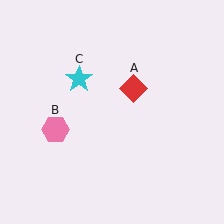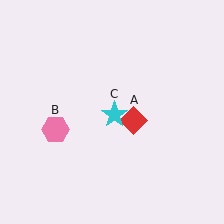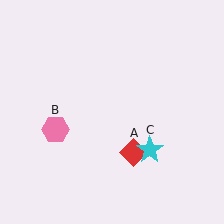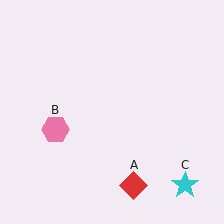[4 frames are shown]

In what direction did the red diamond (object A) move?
The red diamond (object A) moved down.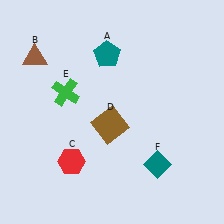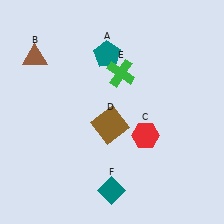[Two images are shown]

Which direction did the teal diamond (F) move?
The teal diamond (F) moved left.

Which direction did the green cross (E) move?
The green cross (E) moved right.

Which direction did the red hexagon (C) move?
The red hexagon (C) moved right.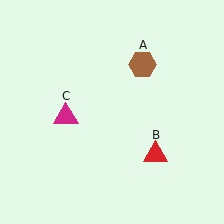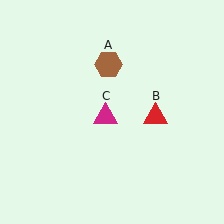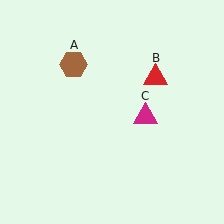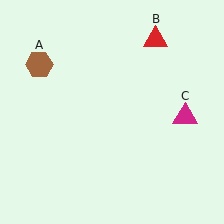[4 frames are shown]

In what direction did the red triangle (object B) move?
The red triangle (object B) moved up.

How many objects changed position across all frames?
3 objects changed position: brown hexagon (object A), red triangle (object B), magenta triangle (object C).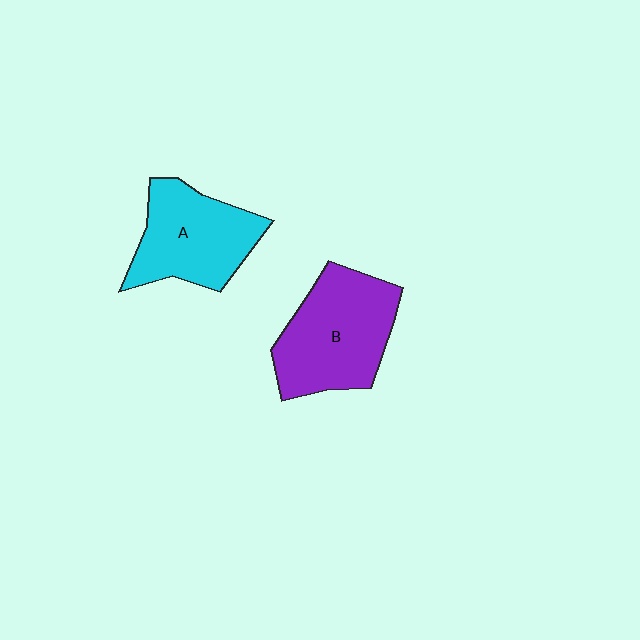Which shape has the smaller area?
Shape A (cyan).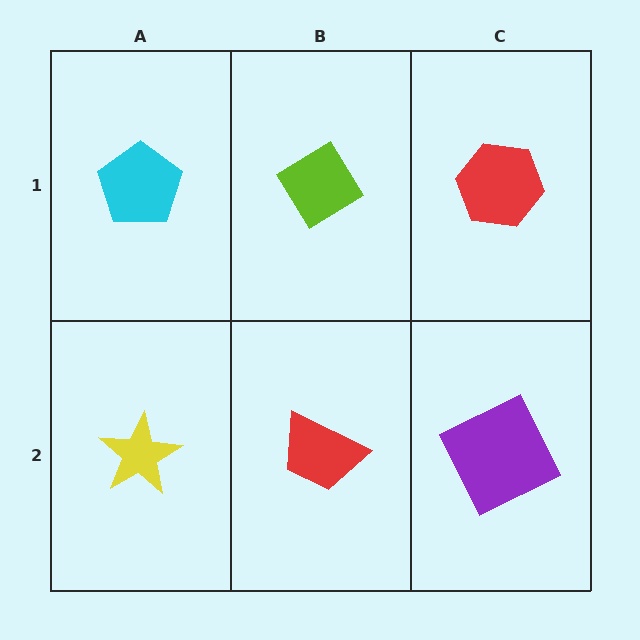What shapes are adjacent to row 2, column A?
A cyan pentagon (row 1, column A), a red trapezoid (row 2, column B).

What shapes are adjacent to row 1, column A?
A yellow star (row 2, column A), a lime diamond (row 1, column B).